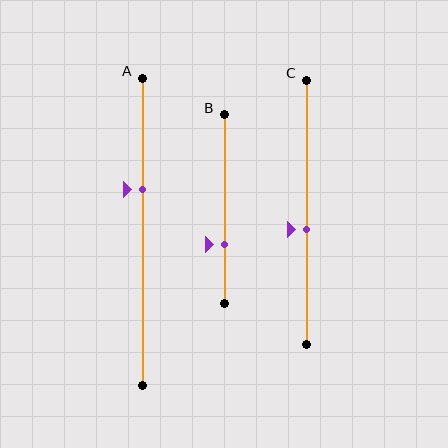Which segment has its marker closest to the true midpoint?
Segment C has its marker closest to the true midpoint.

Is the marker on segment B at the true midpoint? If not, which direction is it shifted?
No, the marker on segment B is shifted downward by about 19% of the segment length.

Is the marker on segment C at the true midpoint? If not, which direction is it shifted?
No, the marker on segment C is shifted downward by about 7% of the segment length.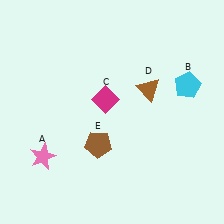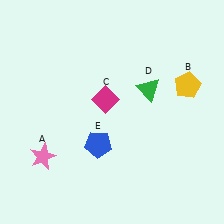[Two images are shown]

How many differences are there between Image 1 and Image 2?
There are 3 differences between the two images.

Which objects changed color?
B changed from cyan to yellow. D changed from brown to green. E changed from brown to blue.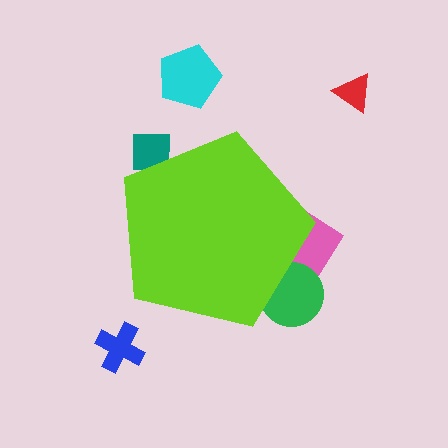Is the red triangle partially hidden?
No, the red triangle is fully visible.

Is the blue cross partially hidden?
No, the blue cross is fully visible.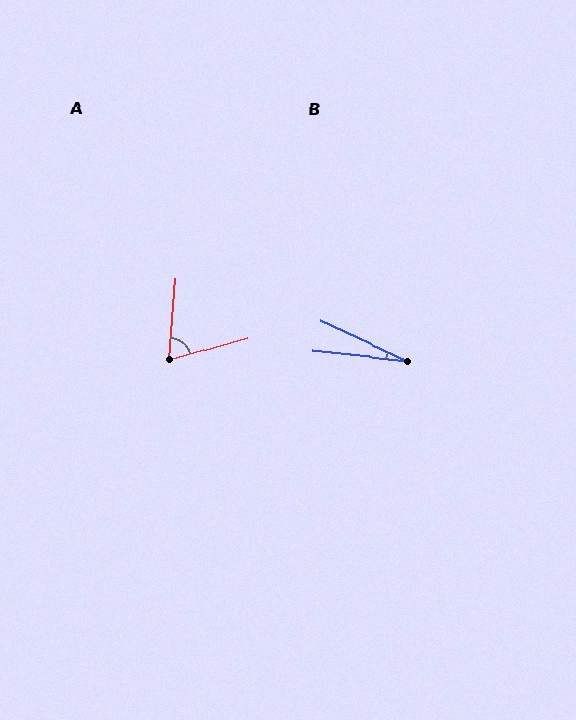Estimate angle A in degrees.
Approximately 69 degrees.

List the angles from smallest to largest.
B (19°), A (69°).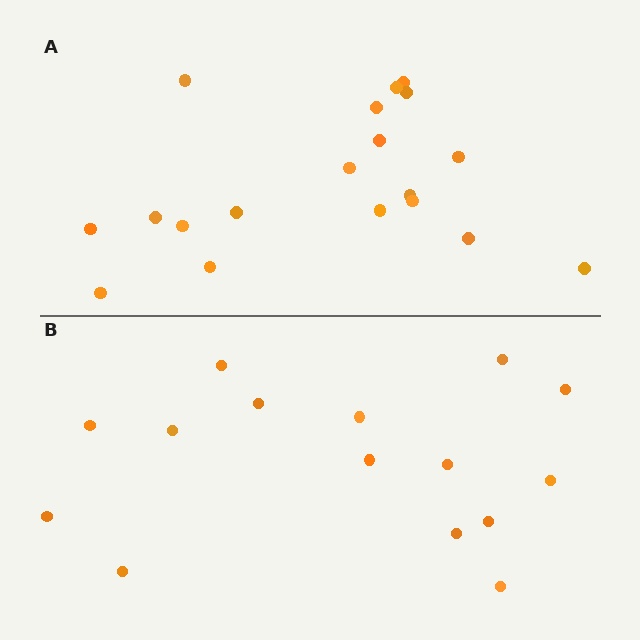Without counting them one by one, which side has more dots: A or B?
Region A (the top region) has more dots.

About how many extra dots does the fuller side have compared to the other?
Region A has about 4 more dots than region B.